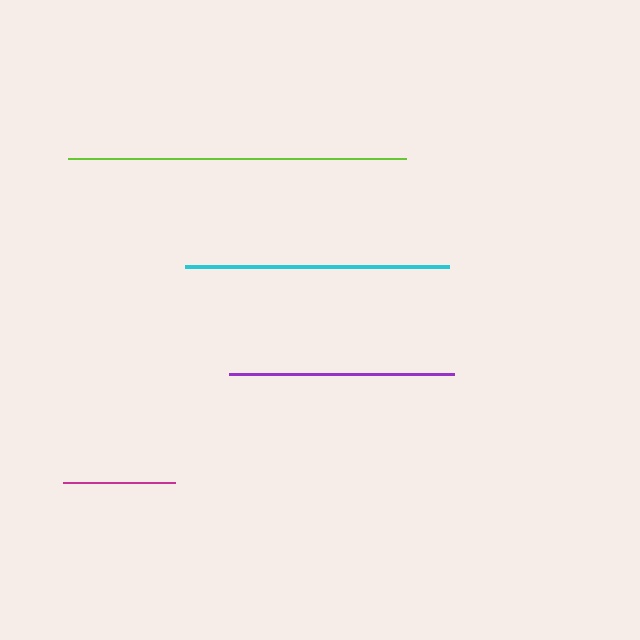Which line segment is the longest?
The lime line is the longest at approximately 338 pixels.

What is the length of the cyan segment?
The cyan segment is approximately 264 pixels long.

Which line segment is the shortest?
The magenta line is the shortest at approximately 112 pixels.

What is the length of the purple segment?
The purple segment is approximately 225 pixels long.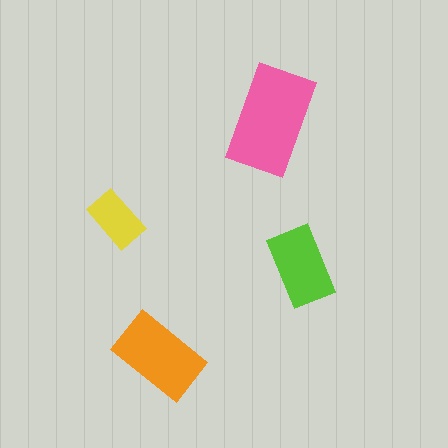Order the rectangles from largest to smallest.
the pink one, the orange one, the lime one, the yellow one.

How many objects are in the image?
There are 4 objects in the image.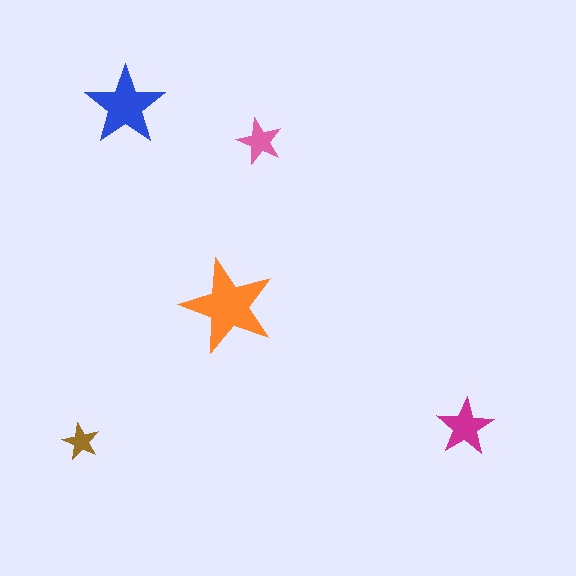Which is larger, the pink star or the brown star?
The pink one.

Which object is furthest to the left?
The brown star is leftmost.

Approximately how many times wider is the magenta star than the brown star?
About 1.5 times wider.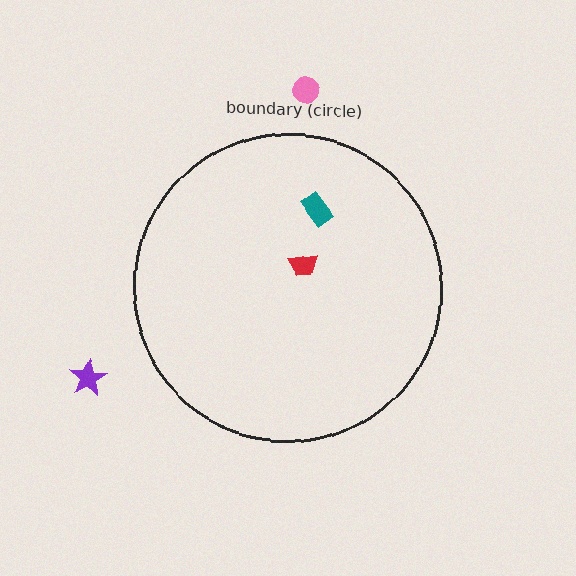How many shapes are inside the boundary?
2 inside, 2 outside.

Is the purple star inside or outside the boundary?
Outside.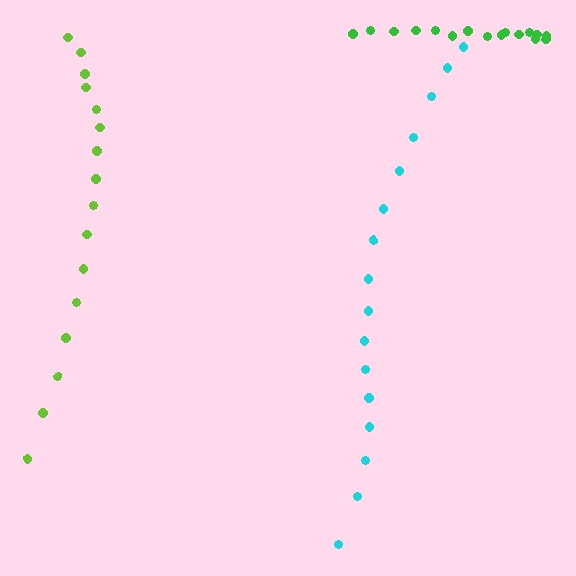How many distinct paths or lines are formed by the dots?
There are 3 distinct paths.